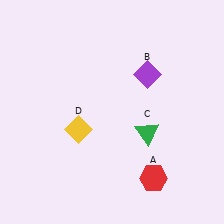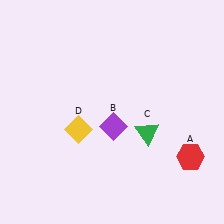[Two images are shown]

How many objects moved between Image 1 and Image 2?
2 objects moved between the two images.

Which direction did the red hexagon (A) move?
The red hexagon (A) moved right.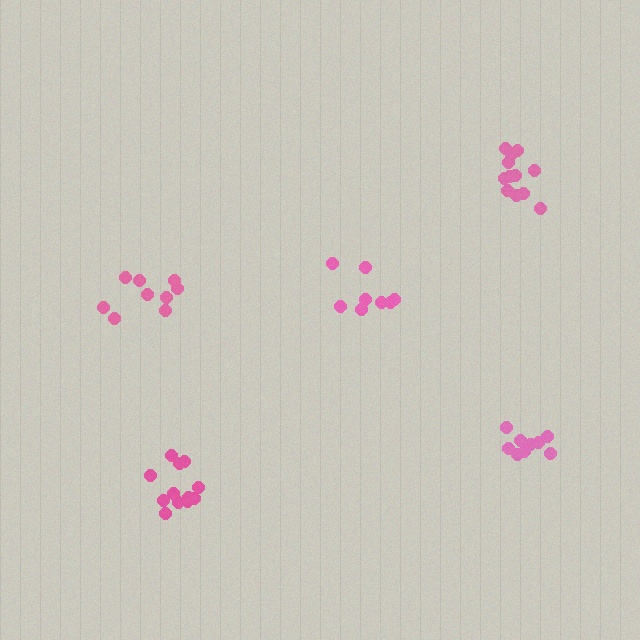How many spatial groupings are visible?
There are 5 spatial groupings.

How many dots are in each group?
Group 1: 8 dots, Group 2: 9 dots, Group 3: 12 dots, Group 4: 12 dots, Group 5: 9 dots (50 total).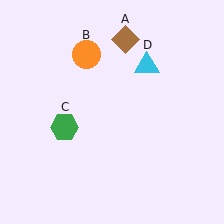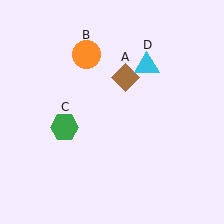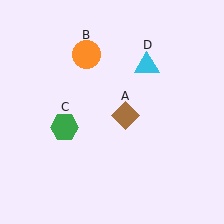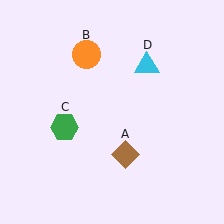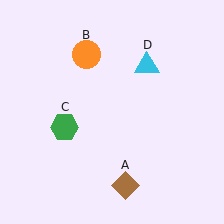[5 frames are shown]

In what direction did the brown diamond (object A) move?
The brown diamond (object A) moved down.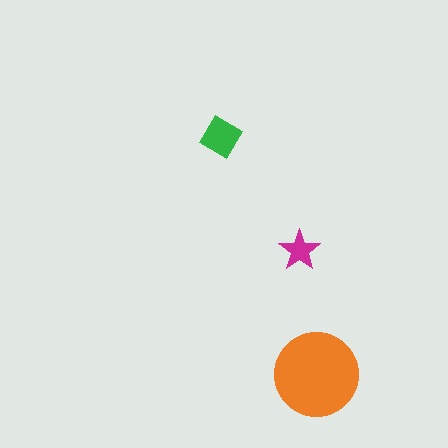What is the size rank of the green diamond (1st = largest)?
2nd.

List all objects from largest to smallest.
The orange circle, the green diamond, the magenta star.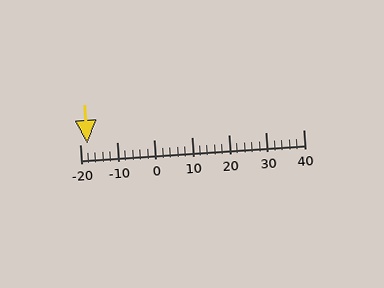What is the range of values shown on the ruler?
The ruler shows values from -20 to 40.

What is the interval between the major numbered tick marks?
The major tick marks are spaced 10 units apart.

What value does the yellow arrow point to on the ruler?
The yellow arrow points to approximately -18.